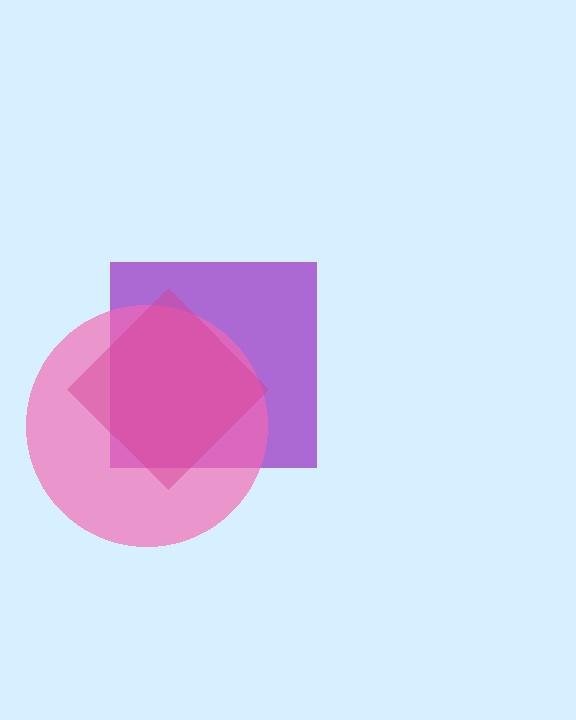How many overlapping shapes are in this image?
There are 3 overlapping shapes in the image.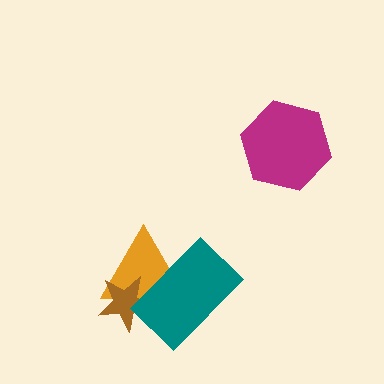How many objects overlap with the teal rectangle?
2 objects overlap with the teal rectangle.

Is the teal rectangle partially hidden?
No, no other shape covers it.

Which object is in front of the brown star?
The teal rectangle is in front of the brown star.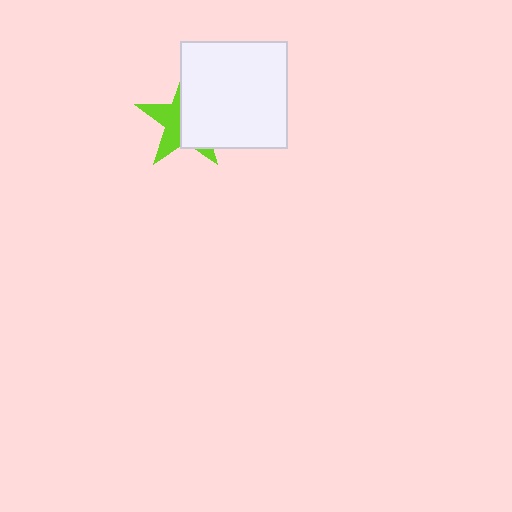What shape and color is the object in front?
The object in front is a white square.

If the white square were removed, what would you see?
You would see the complete lime star.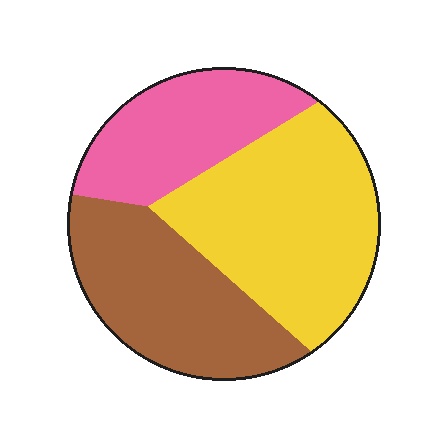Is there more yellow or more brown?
Yellow.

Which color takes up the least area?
Pink, at roughly 25%.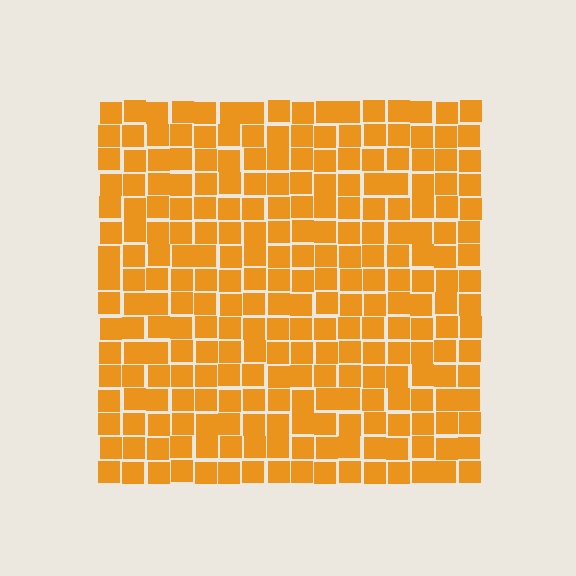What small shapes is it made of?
It is made of small squares.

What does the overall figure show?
The overall figure shows a square.